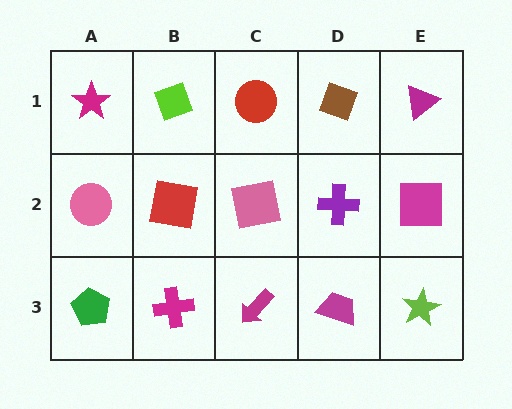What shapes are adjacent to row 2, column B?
A lime diamond (row 1, column B), a magenta cross (row 3, column B), a pink circle (row 2, column A), a pink square (row 2, column C).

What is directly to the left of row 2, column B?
A pink circle.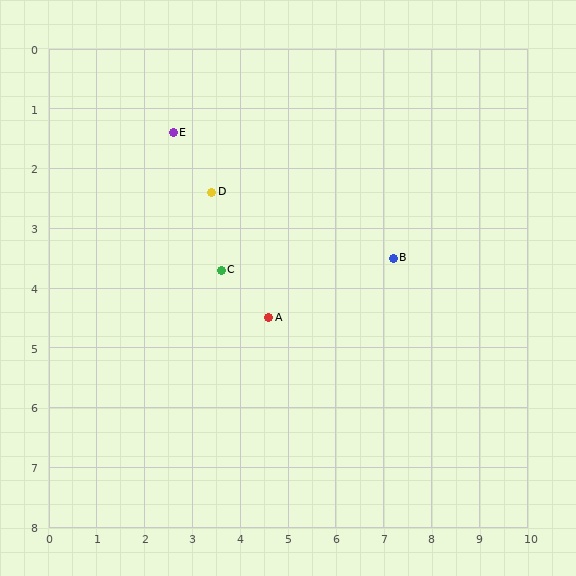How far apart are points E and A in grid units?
Points E and A are about 3.7 grid units apart.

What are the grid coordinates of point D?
Point D is at approximately (3.4, 2.4).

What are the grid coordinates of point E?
Point E is at approximately (2.6, 1.4).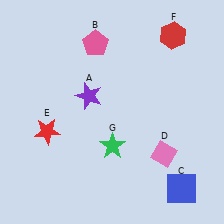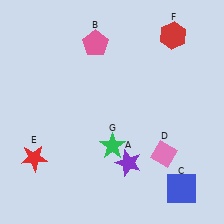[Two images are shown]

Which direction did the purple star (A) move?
The purple star (A) moved down.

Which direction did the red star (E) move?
The red star (E) moved down.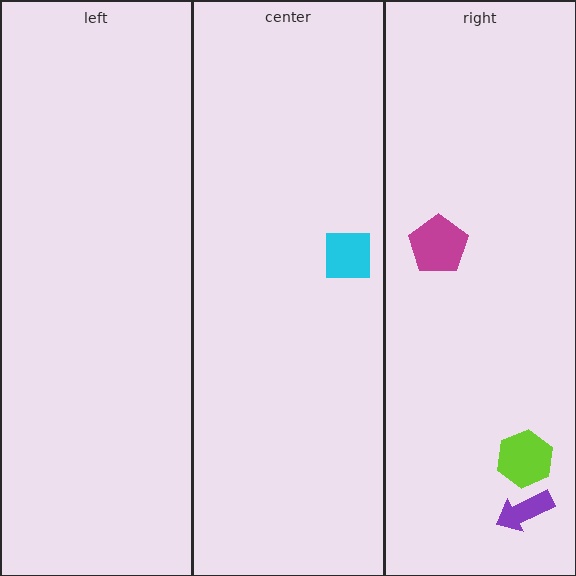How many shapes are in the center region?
1.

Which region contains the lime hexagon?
The right region.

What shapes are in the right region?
The purple arrow, the lime hexagon, the magenta pentagon.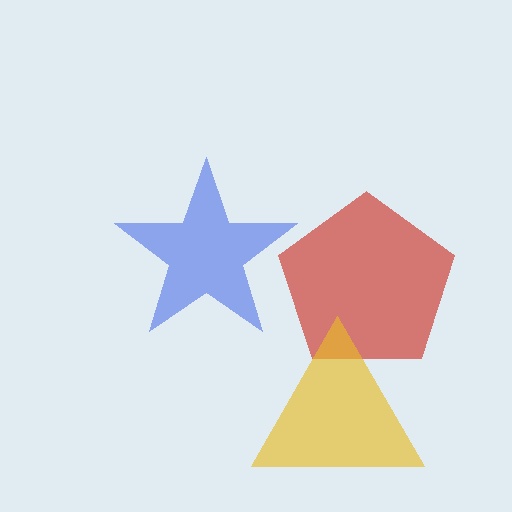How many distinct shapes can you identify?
There are 3 distinct shapes: a red pentagon, a yellow triangle, a blue star.